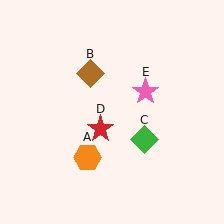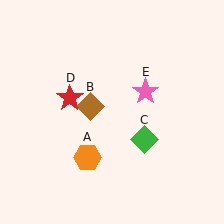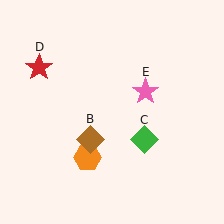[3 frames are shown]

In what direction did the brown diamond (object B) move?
The brown diamond (object B) moved down.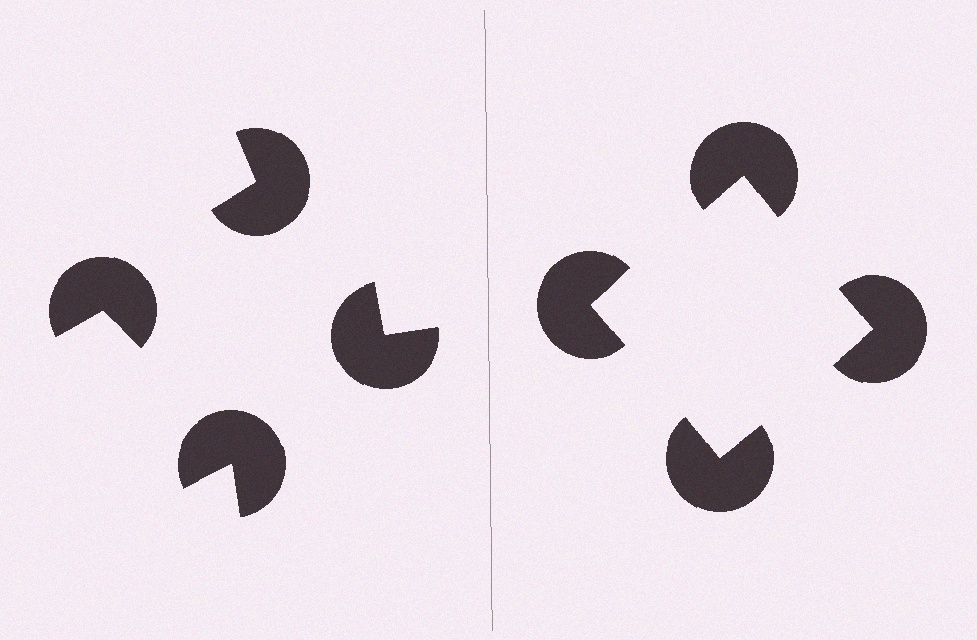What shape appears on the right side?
An illusory square.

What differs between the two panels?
The pac-man discs are positioned identically on both sides; only the wedge orientations differ. On the right they align to a square; on the left they are misaligned.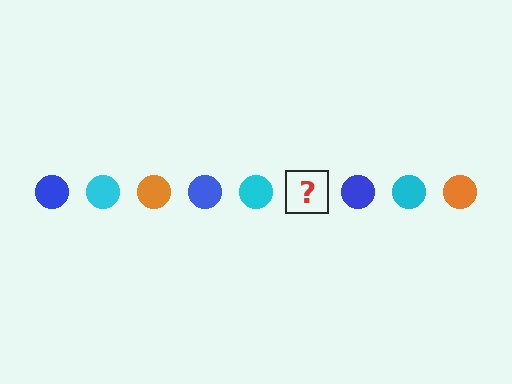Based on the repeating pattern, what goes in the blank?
The blank should be an orange circle.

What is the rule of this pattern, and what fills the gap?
The rule is that the pattern cycles through blue, cyan, orange circles. The gap should be filled with an orange circle.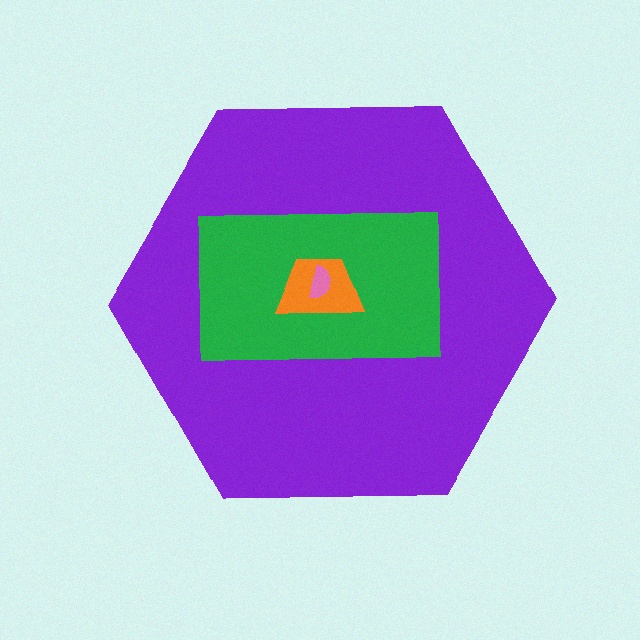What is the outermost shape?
The purple hexagon.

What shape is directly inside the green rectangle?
The orange trapezoid.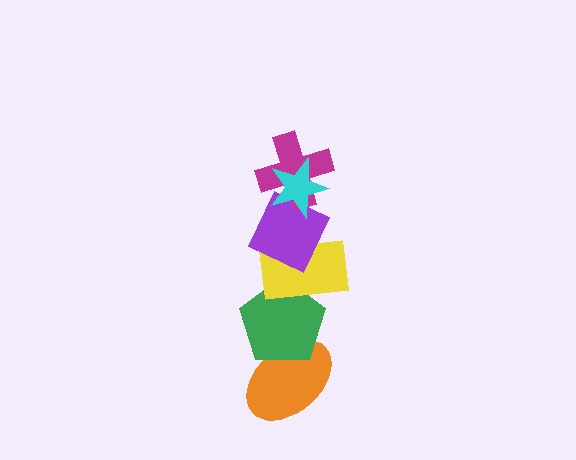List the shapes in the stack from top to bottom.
From top to bottom: the cyan star, the magenta cross, the purple diamond, the yellow rectangle, the green pentagon, the orange ellipse.